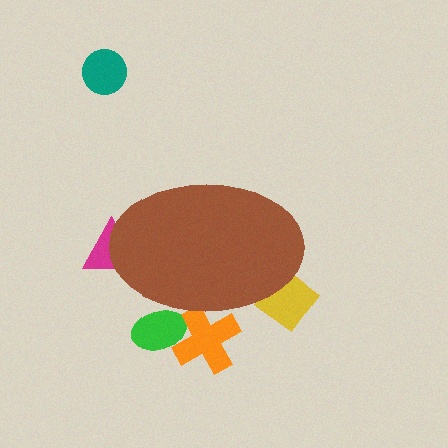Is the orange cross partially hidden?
Yes, the orange cross is partially hidden behind the brown ellipse.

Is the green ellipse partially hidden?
Yes, the green ellipse is partially hidden behind the brown ellipse.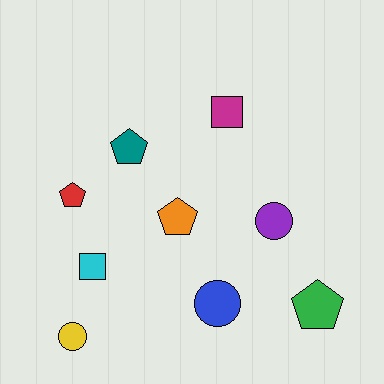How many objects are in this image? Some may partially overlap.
There are 9 objects.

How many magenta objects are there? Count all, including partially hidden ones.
There is 1 magenta object.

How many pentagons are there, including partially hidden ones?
There are 4 pentagons.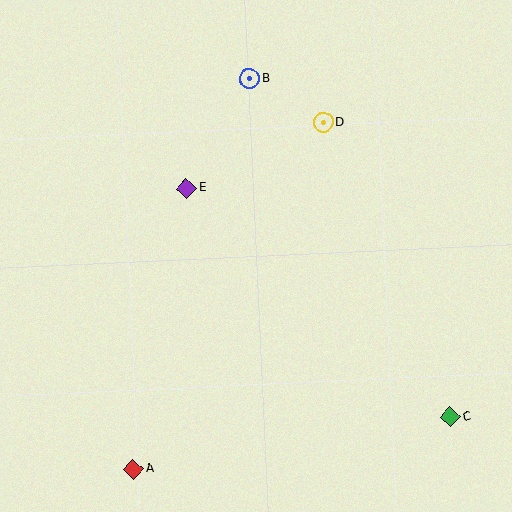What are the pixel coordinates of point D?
Point D is at (323, 123).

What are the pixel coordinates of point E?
Point E is at (187, 188).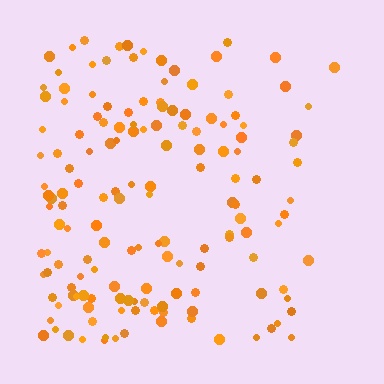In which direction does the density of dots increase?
From right to left, with the left side densest.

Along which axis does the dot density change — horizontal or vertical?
Horizontal.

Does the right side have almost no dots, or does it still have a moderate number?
Still a moderate number, just noticeably fewer than the left.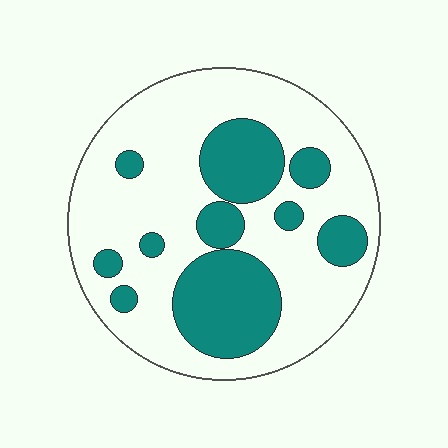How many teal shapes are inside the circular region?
10.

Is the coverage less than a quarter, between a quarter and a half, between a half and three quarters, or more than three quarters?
Between a quarter and a half.